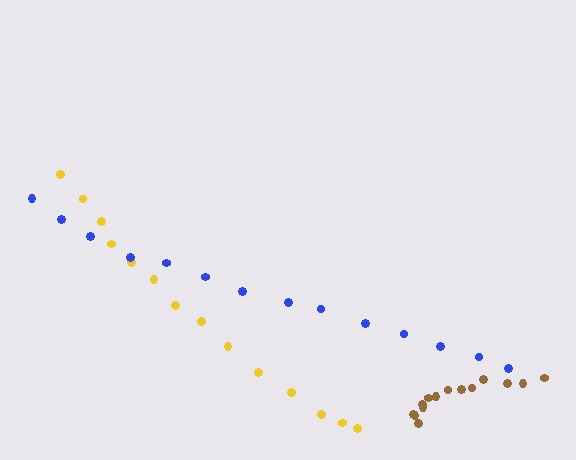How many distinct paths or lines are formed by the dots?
There are 3 distinct paths.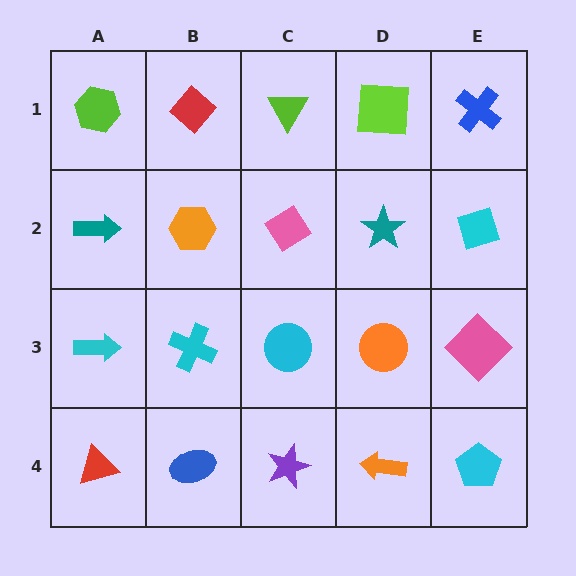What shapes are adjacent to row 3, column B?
An orange hexagon (row 2, column B), a blue ellipse (row 4, column B), a cyan arrow (row 3, column A), a cyan circle (row 3, column C).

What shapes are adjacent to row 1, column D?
A teal star (row 2, column D), a lime triangle (row 1, column C), a blue cross (row 1, column E).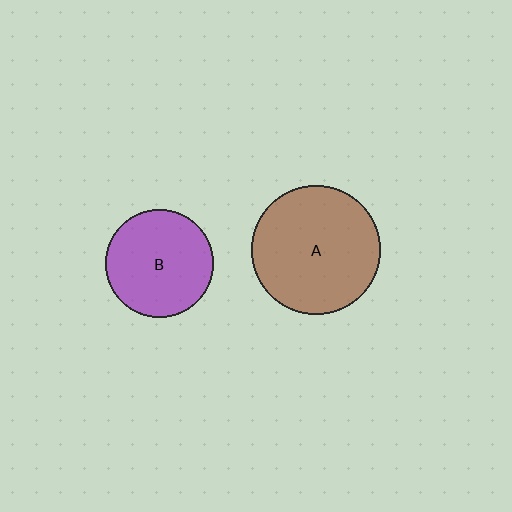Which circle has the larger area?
Circle A (brown).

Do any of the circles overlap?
No, none of the circles overlap.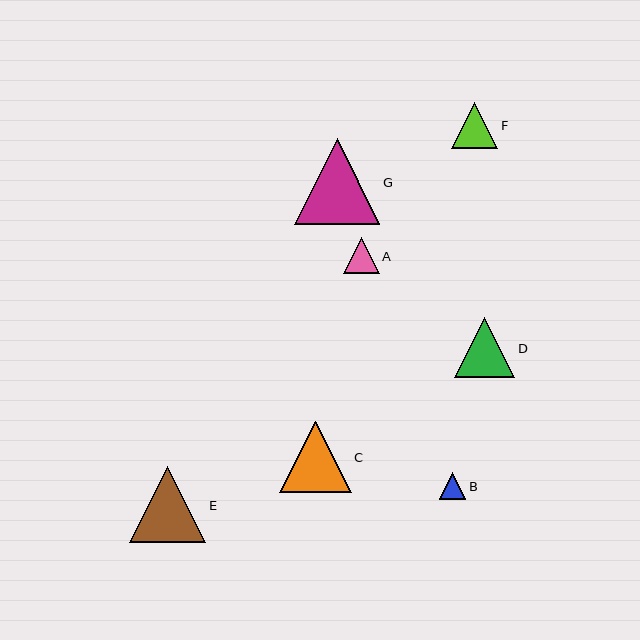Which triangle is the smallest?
Triangle B is the smallest with a size of approximately 26 pixels.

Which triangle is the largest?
Triangle G is the largest with a size of approximately 85 pixels.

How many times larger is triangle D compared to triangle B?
Triangle D is approximately 2.3 times the size of triangle B.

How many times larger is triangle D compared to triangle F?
Triangle D is approximately 1.3 times the size of triangle F.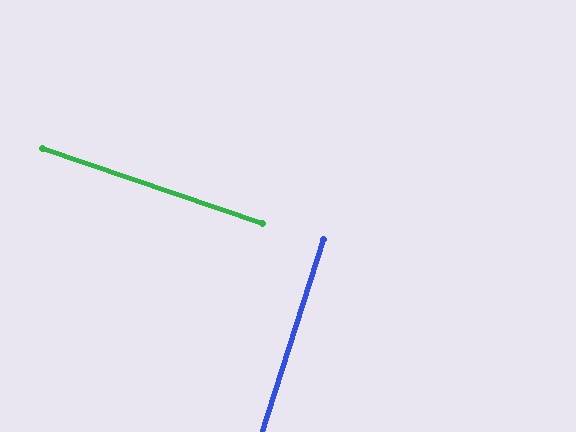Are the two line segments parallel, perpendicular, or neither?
Perpendicular — they meet at approximately 89°.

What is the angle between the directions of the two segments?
Approximately 89 degrees.